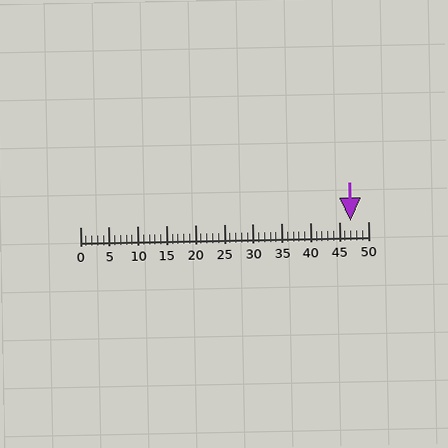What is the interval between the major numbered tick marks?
The major tick marks are spaced 5 units apart.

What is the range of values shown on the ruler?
The ruler shows values from 0 to 50.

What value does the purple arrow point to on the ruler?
The purple arrow points to approximately 47.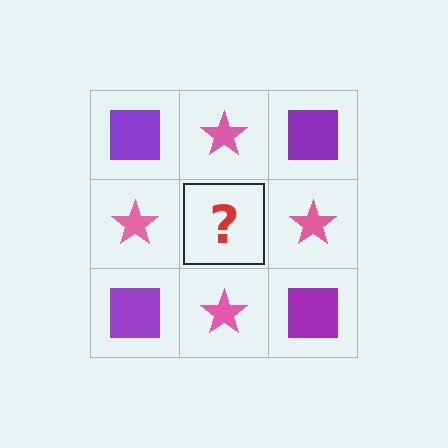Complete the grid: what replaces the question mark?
The question mark should be replaced with a purple square.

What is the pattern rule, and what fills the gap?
The rule is that it alternates purple square and pink star in a checkerboard pattern. The gap should be filled with a purple square.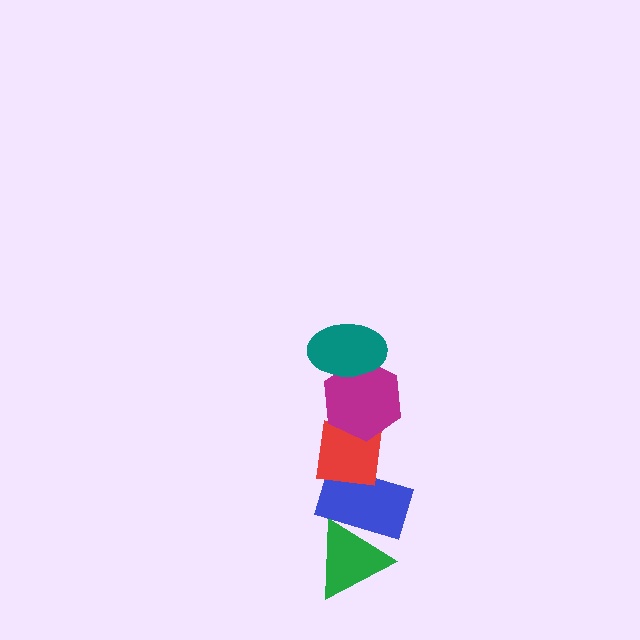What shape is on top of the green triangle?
The blue rectangle is on top of the green triangle.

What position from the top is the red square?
The red square is 3rd from the top.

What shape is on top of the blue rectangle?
The red square is on top of the blue rectangle.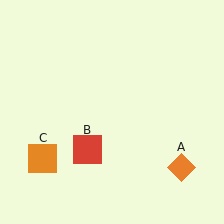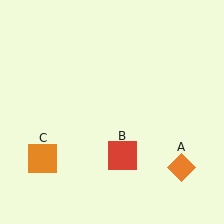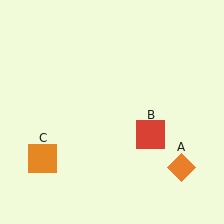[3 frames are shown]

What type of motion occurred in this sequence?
The red square (object B) rotated counterclockwise around the center of the scene.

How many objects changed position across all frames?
1 object changed position: red square (object B).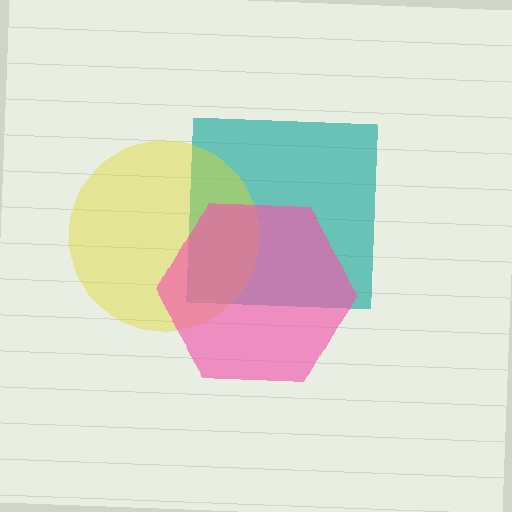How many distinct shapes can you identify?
There are 3 distinct shapes: a teal square, a yellow circle, a pink hexagon.